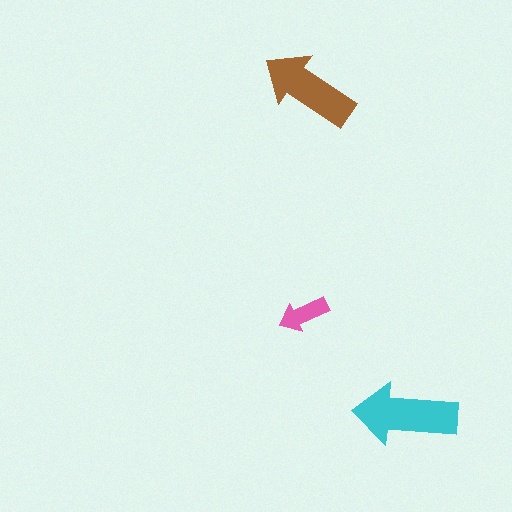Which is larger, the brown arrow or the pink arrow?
The brown one.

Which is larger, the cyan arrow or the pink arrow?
The cyan one.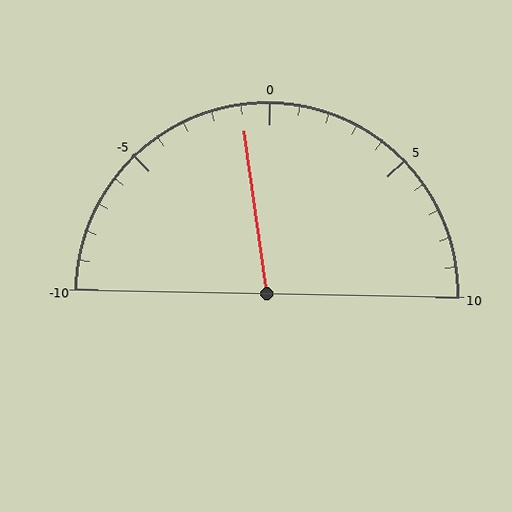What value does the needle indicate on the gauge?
The needle indicates approximately -1.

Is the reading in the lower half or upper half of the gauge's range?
The reading is in the lower half of the range (-10 to 10).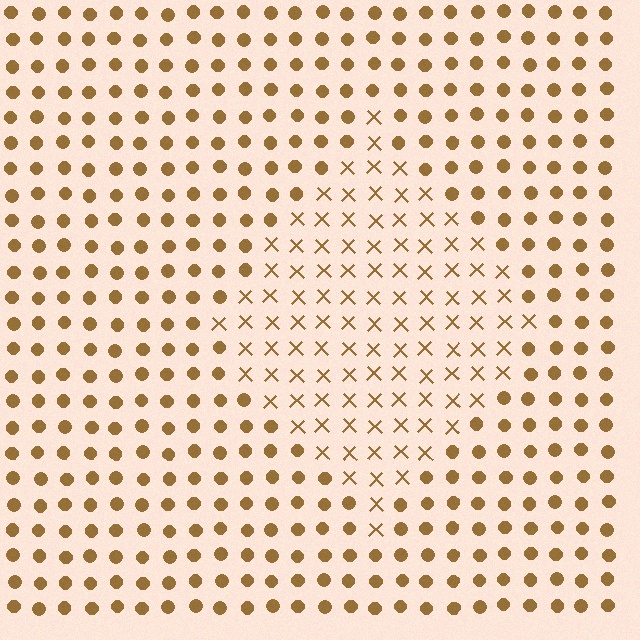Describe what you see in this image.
The image is filled with small brown elements arranged in a uniform grid. A diamond-shaped region contains X marks, while the surrounding area contains circles. The boundary is defined purely by the change in element shape.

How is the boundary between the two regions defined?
The boundary is defined by a change in element shape: X marks inside vs. circles outside. All elements share the same color and spacing.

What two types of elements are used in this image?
The image uses X marks inside the diamond region and circles outside it.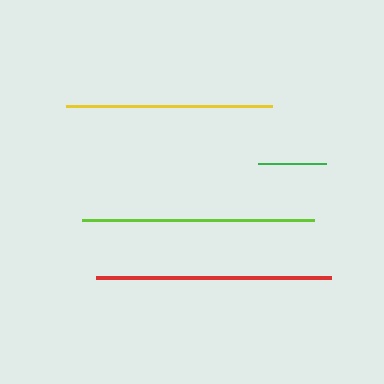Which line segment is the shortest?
The green line is the shortest at approximately 69 pixels.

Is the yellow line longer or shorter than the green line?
The yellow line is longer than the green line.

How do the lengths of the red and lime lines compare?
The red and lime lines are approximately the same length.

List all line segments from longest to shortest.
From longest to shortest: red, lime, yellow, green.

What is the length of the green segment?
The green segment is approximately 69 pixels long.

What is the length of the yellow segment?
The yellow segment is approximately 206 pixels long.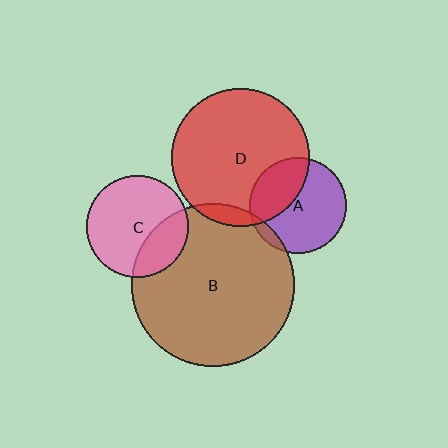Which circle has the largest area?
Circle B (brown).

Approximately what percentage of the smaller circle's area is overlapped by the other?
Approximately 35%.